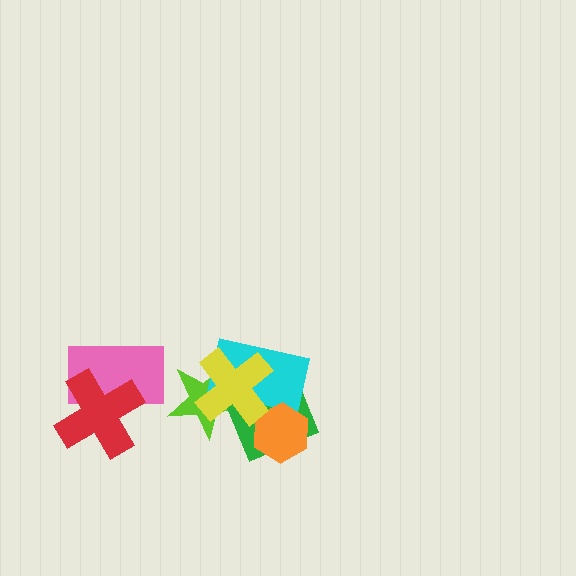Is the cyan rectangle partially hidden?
Yes, it is partially covered by another shape.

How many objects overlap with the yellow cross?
3 objects overlap with the yellow cross.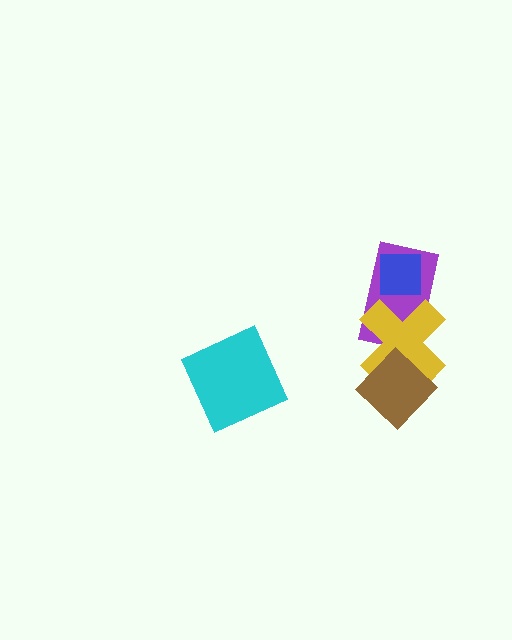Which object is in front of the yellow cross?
The brown diamond is in front of the yellow cross.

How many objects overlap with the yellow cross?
2 objects overlap with the yellow cross.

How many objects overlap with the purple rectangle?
2 objects overlap with the purple rectangle.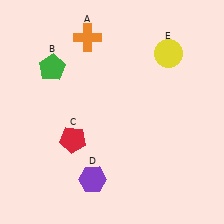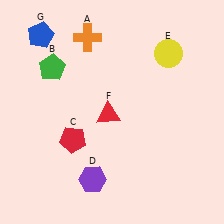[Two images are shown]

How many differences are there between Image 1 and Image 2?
There are 2 differences between the two images.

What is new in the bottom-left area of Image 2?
A red triangle (F) was added in the bottom-left area of Image 2.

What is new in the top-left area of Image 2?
A blue pentagon (G) was added in the top-left area of Image 2.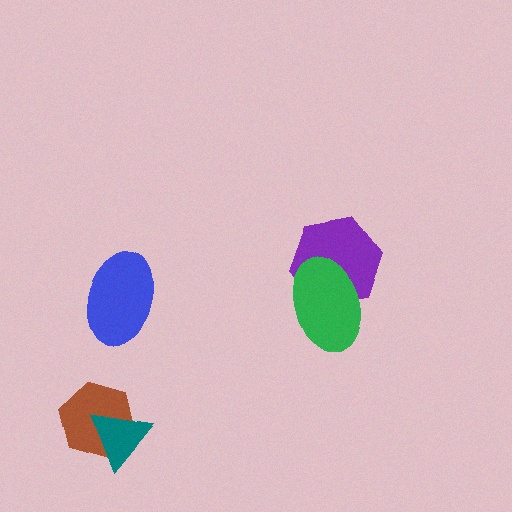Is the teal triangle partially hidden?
No, no other shape covers it.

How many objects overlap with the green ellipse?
1 object overlaps with the green ellipse.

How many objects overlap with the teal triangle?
1 object overlaps with the teal triangle.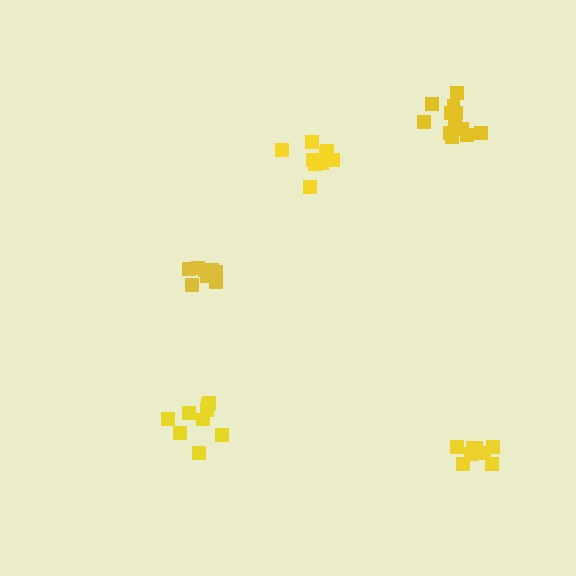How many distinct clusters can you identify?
There are 5 distinct clusters.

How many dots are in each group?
Group 1: 9 dots, Group 2: 9 dots, Group 3: 8 dots, Group 4: 12 dots, Group 5: 9 dots (47 total).